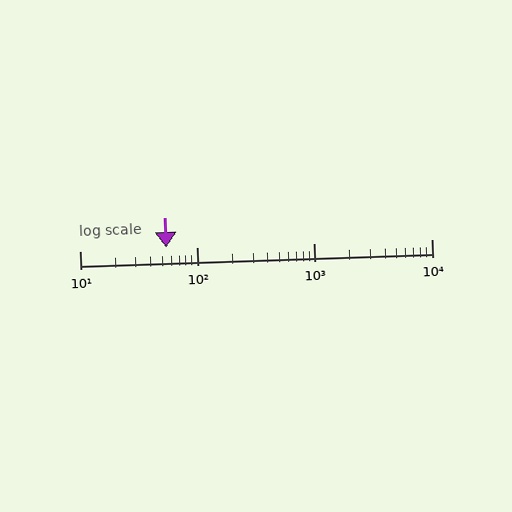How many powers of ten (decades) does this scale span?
The scale spans 3 decades, from 10 to 10000.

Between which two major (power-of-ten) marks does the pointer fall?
The pointer is between 10 and 100.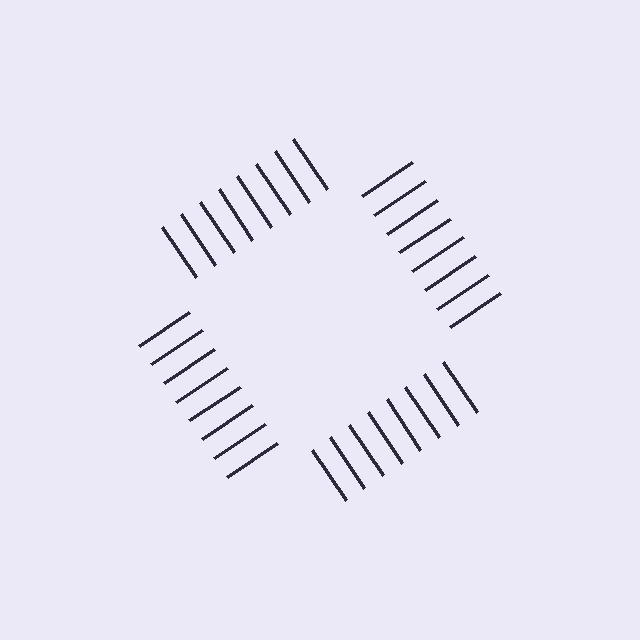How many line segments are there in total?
32 — 8 along each of the 4 edges.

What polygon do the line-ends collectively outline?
An illusory square — the line segments terminate on its edges but no continuous stroke is drawn.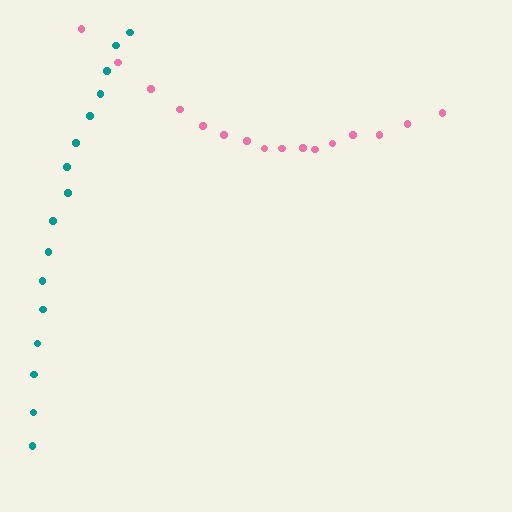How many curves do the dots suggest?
There are 2 distinct paths.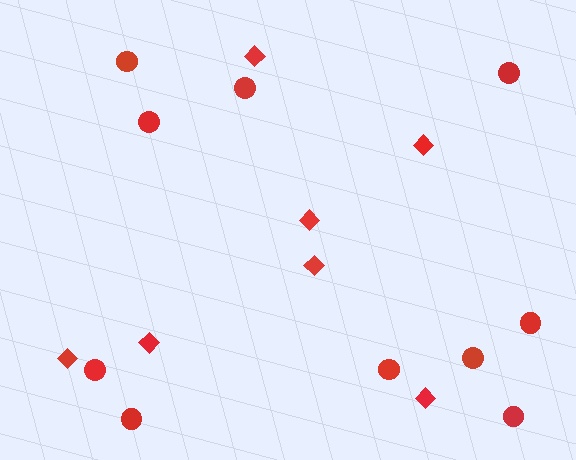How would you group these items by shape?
There are 2 groups: one group of circles (10) and one group of diamonds (7).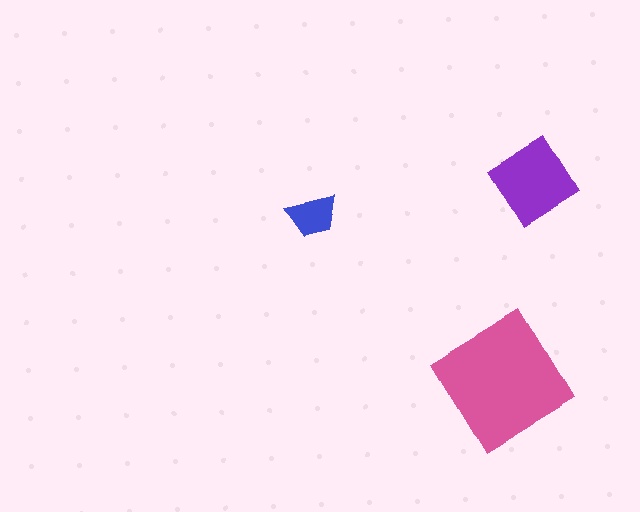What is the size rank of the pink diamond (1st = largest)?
1st.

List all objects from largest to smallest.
The pink diamond, the purple diamond, the blue trapezoid.